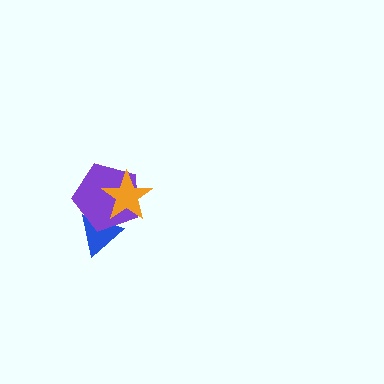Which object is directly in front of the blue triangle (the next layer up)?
The purple pentagon is directly in front of the blue triangle.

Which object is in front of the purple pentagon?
The orange star is in front of the purple pentagon.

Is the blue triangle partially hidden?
Yes, it is partially covered by another shape.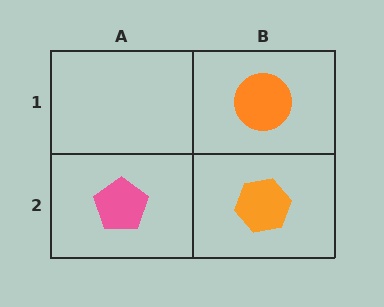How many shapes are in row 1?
1 shape.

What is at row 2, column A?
A pink pentagon.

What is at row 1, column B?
An orange circle.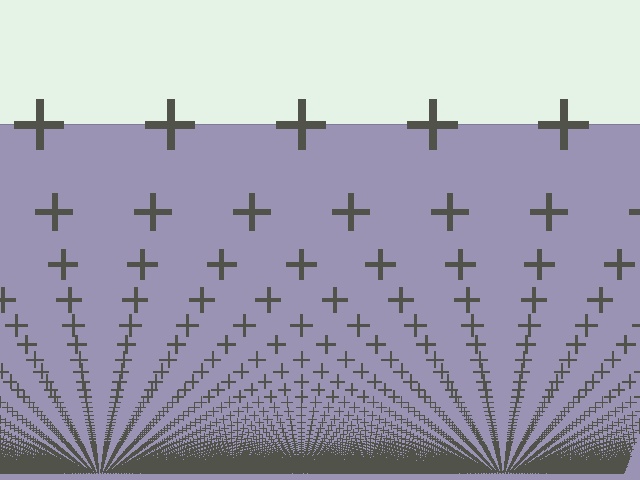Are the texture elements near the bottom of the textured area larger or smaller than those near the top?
Smaller. The gradient is inverted — elements near the bottom are smaller and denser.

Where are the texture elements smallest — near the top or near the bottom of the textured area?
Near the bottom.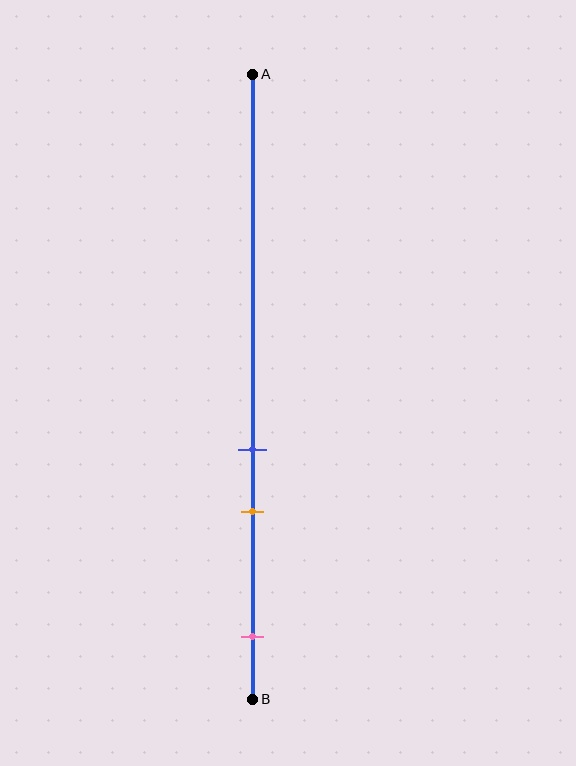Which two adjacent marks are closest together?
The blue and orange marks are the closest adjacent pair.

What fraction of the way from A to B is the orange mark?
The orange mark is approximately 70% (0.7) of the way from A to B.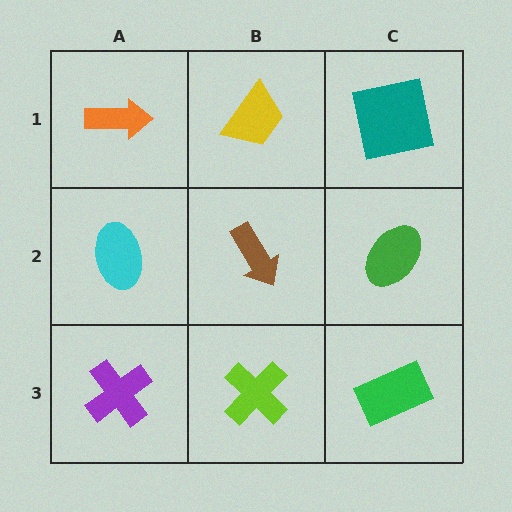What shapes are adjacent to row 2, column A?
An orange arrow (row 1, column A), a purple cross (row 3, column A), a brown arrow (row 2, column B).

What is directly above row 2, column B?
A yellow trapezoid.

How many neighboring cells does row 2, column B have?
4.